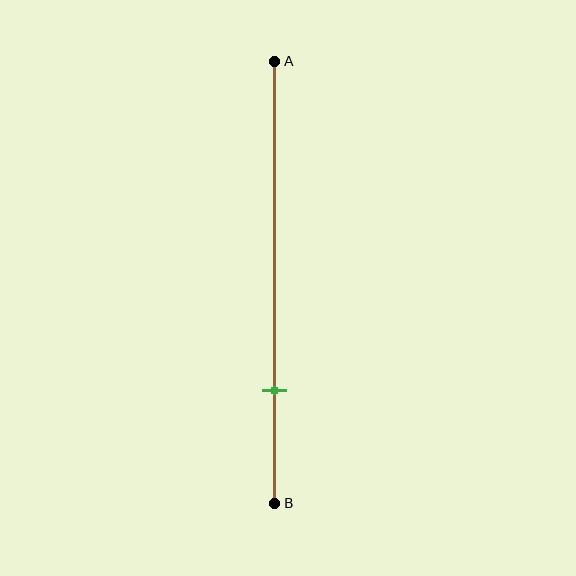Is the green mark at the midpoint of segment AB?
No, the mark is at about 75% from A, not at the 50% midpoint.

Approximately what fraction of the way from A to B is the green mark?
The green mark is approximately 75% of the way from A to B.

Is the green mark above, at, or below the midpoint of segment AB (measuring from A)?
The green mark is below the midpoint of segment AB.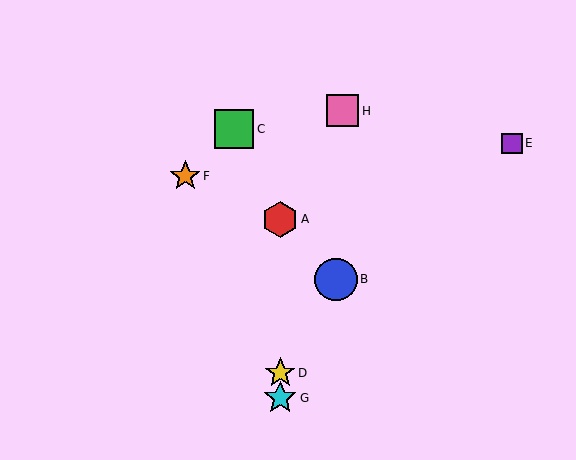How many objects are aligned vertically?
3 objects (A, D, G) are aligned vertically.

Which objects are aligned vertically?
Objects A, D, G are aligned vertically.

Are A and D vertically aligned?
Yes, both are at x≈280.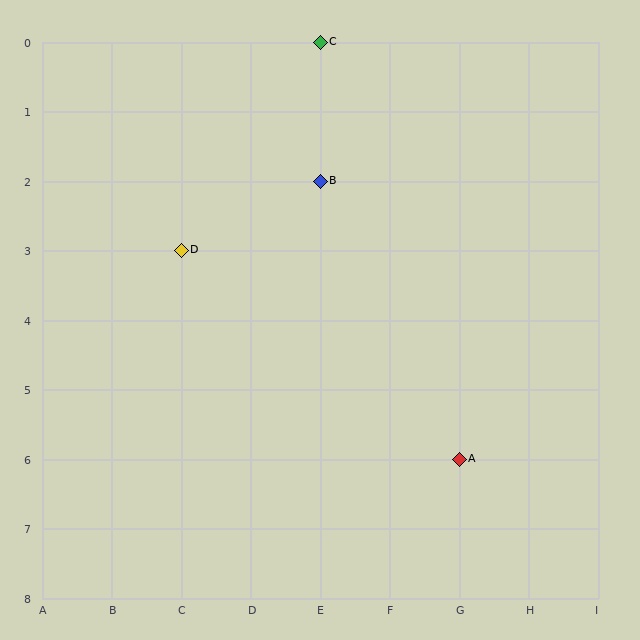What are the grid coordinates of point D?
Point D is at grid coordinates (C, 3).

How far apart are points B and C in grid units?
Points B and C are 2 rows apart.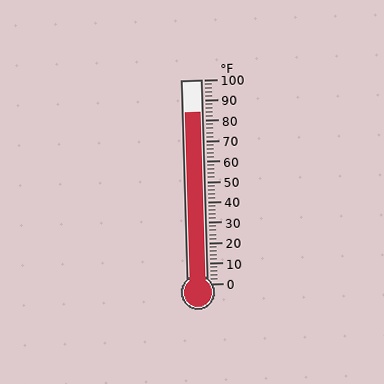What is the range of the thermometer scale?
The thermometer scale ranges from 0°F to 100°F.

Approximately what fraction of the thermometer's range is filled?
The thermometer is filled to approximately 85% of its range.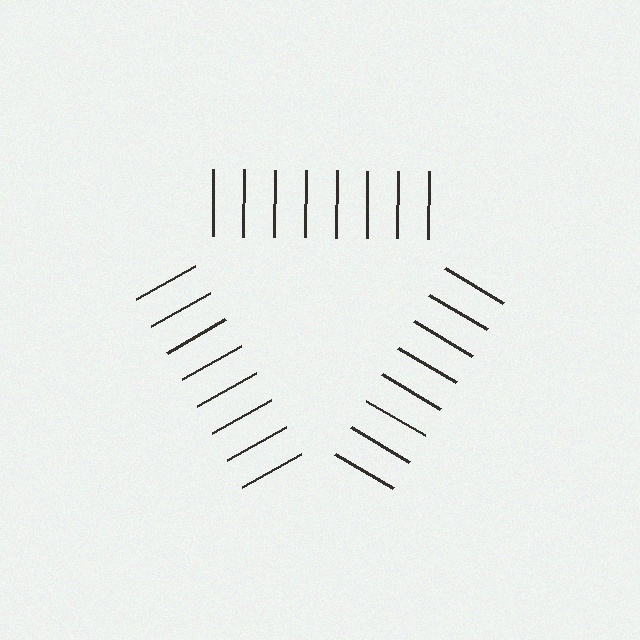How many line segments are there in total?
24 — 8 along each of the 3 edges.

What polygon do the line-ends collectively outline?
An illusory triangle — the line segments terminate on its edges but no continuous stroke is drawn.